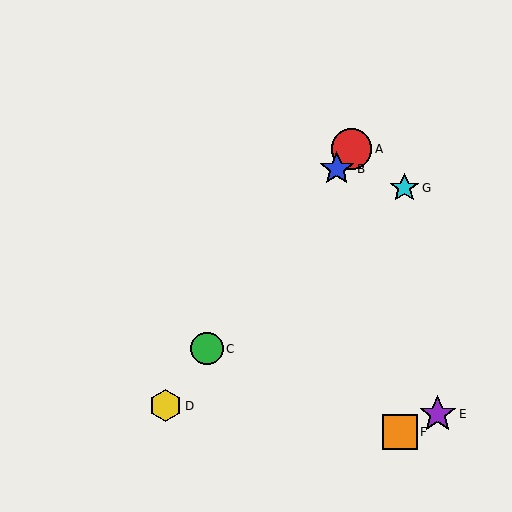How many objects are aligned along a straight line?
4 objects (A, B, C, D) are aligned along a straight line.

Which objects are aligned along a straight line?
Objects A, B, C, D are aligned along a straight line.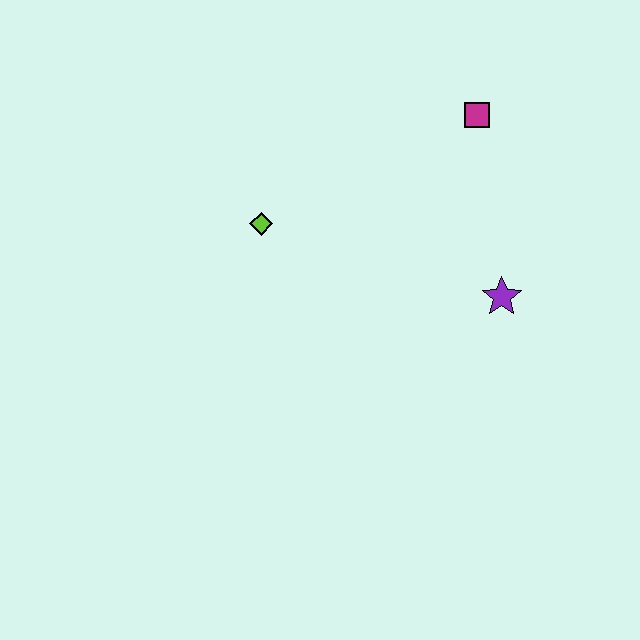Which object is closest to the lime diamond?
The magenta square is closest to the lime diamond.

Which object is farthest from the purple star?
The lime diamond is farthest from the purple star.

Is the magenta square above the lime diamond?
Yes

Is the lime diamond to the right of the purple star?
No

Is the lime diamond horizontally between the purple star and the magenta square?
No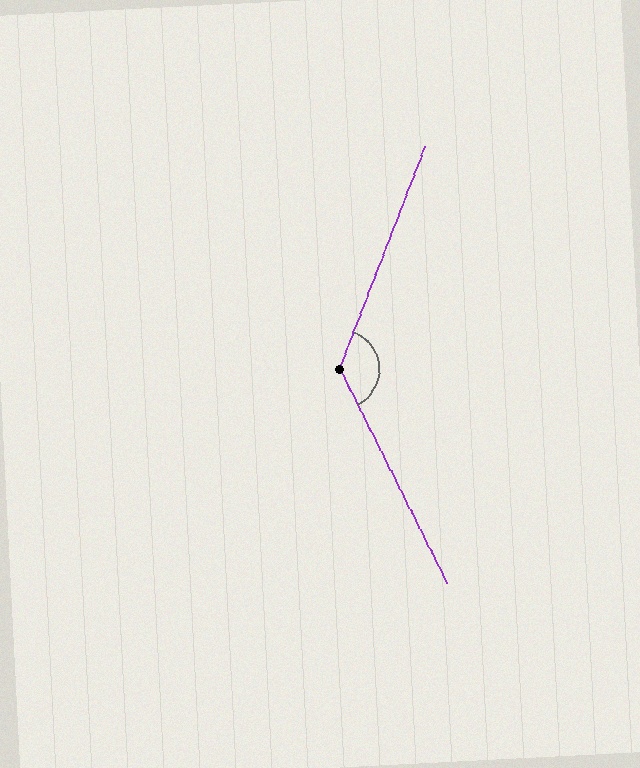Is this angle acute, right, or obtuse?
It is obtuse.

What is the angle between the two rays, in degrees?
Approximately 132 degrees.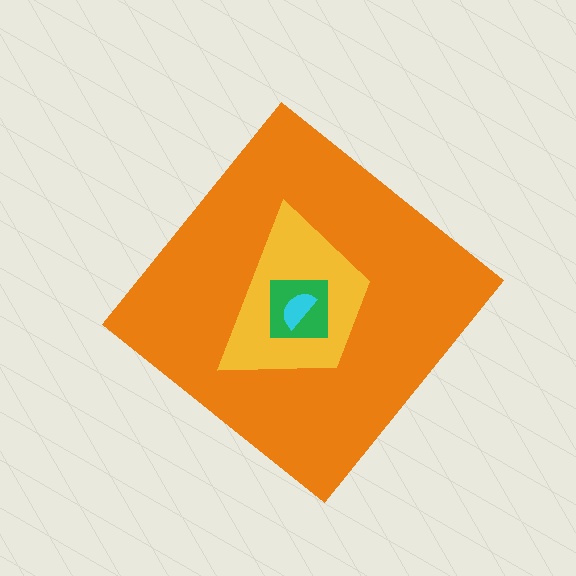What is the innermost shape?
The cyan semicircle.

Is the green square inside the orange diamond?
Yes.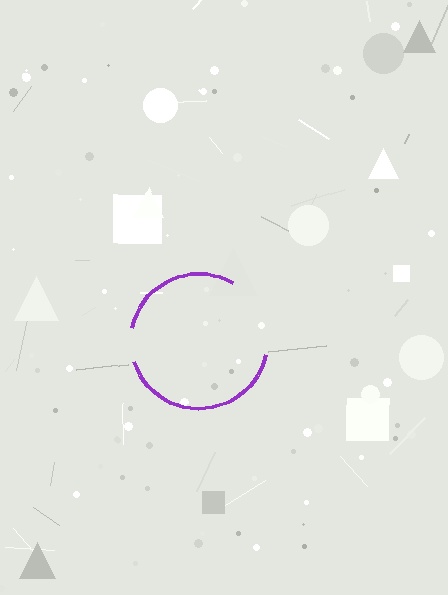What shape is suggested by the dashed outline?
The dashed outline suggests a circle.